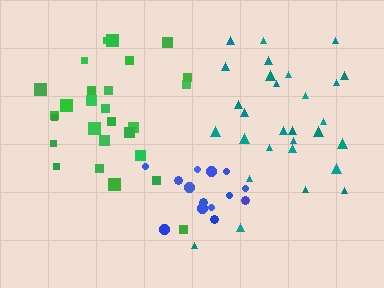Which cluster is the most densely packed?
Blue.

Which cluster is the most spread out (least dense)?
Teal.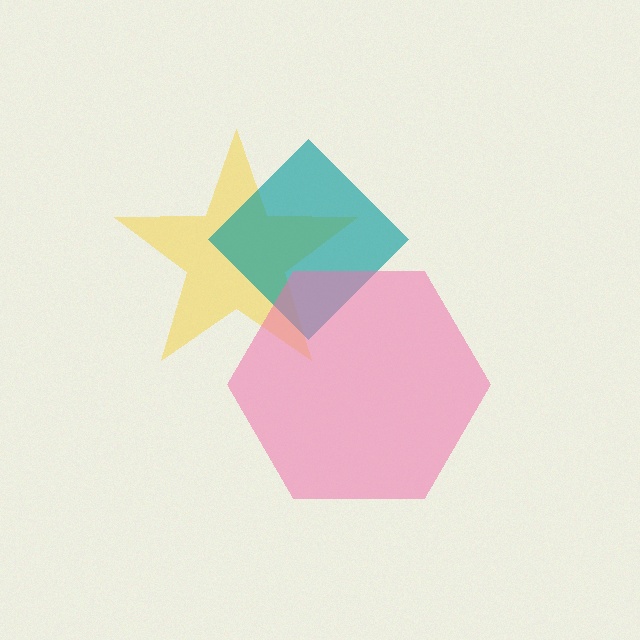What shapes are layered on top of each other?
The layered shapes are: a yellow star, a teal diamond, a pink hexagon.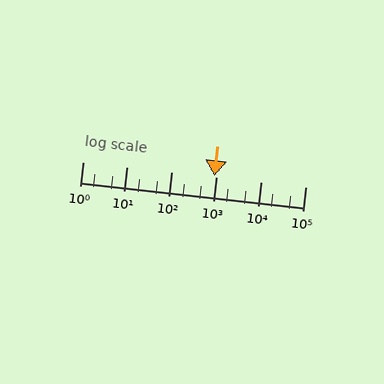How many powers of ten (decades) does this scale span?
The scale spans 5 decades, from 1 to 100000.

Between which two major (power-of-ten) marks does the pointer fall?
The pointer is between 100 and 1000.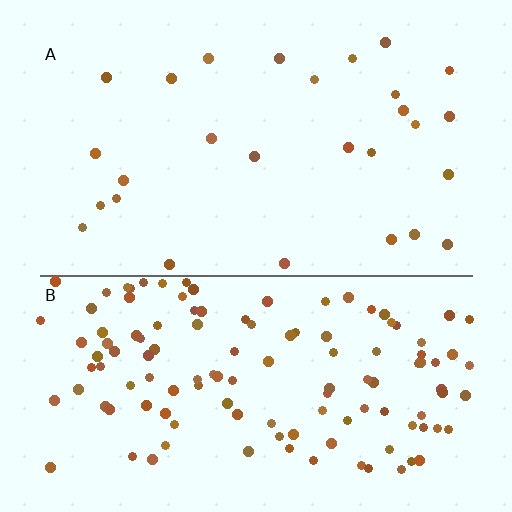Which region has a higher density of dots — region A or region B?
B (the bottom).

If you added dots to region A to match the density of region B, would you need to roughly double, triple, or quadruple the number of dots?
Approximately quadruple.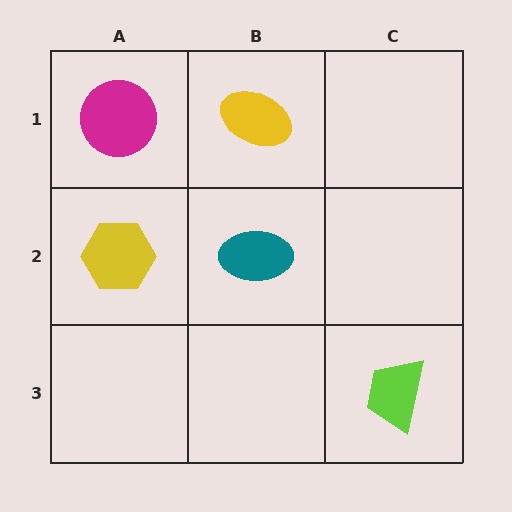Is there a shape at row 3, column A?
No, that cell is empty.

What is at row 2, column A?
A yellow hexagon.